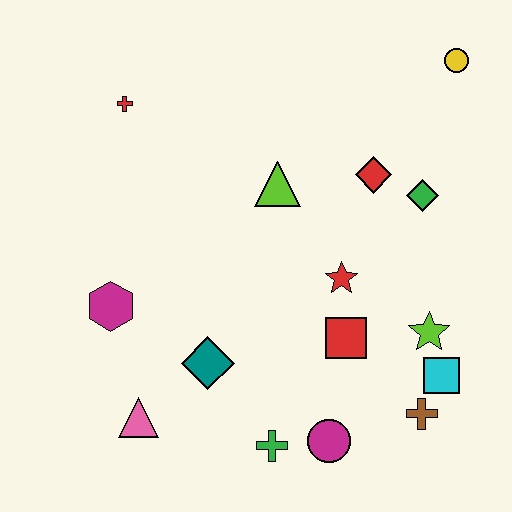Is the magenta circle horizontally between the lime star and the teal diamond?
Yes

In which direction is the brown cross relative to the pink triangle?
The brown cross is to the right of the pink triangle.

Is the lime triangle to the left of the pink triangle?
No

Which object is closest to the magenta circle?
The green cross is closest to the magenta circle.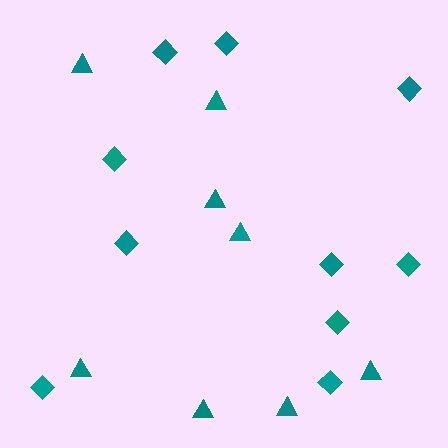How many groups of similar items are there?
There are 2 groups: one group of diamonds (10) and one group of triangles (8).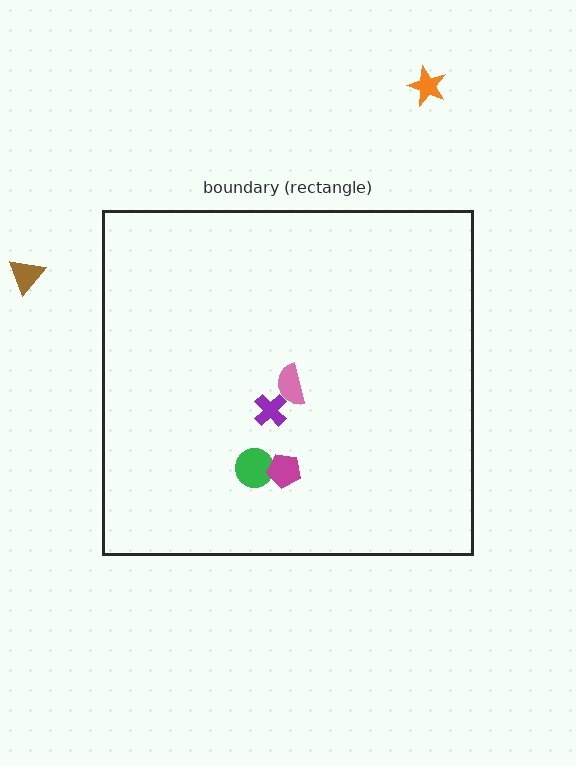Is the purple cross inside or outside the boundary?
Inside.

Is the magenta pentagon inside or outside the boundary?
Inside.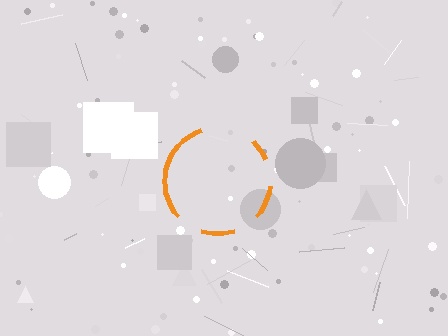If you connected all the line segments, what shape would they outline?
They would outline a circle.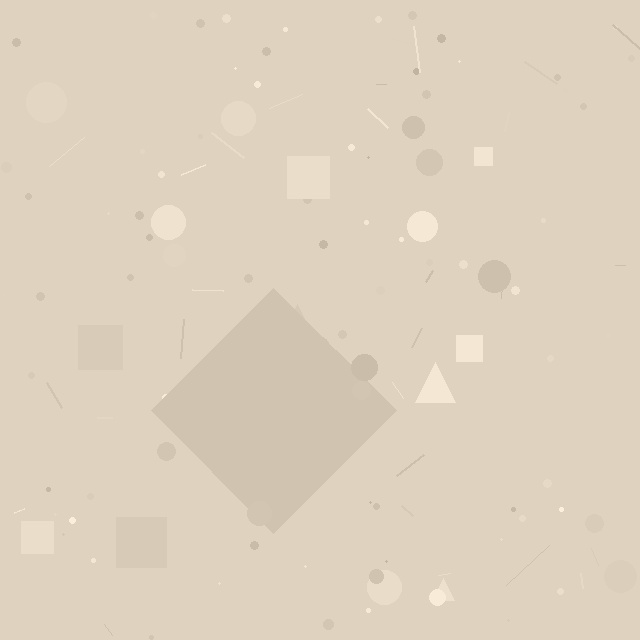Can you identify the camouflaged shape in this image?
The camouflaged shape is a diamond.